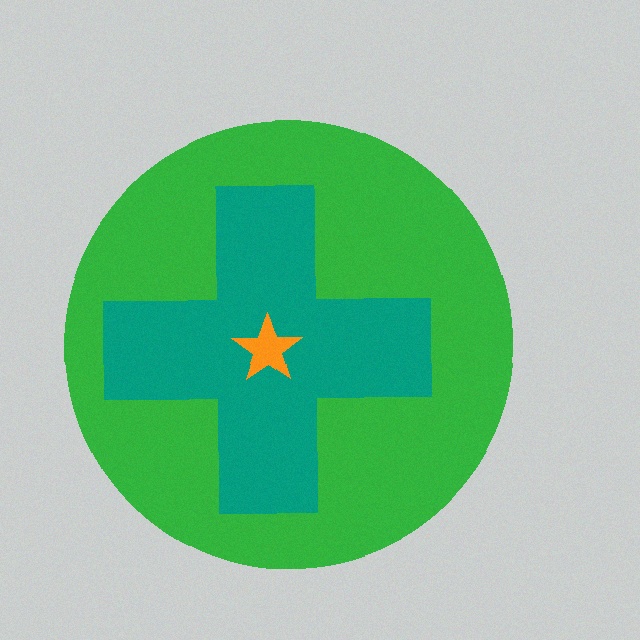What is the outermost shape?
The green circle.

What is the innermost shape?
The orange star.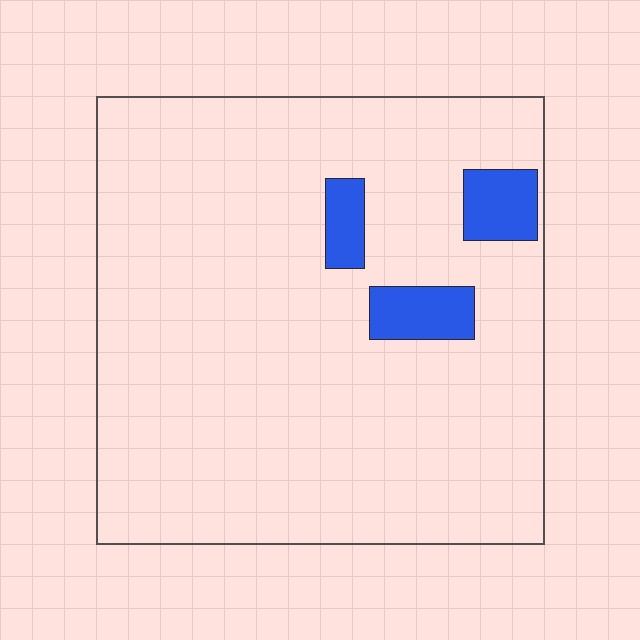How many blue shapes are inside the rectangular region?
3.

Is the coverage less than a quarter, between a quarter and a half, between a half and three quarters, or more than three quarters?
Less than a quarter.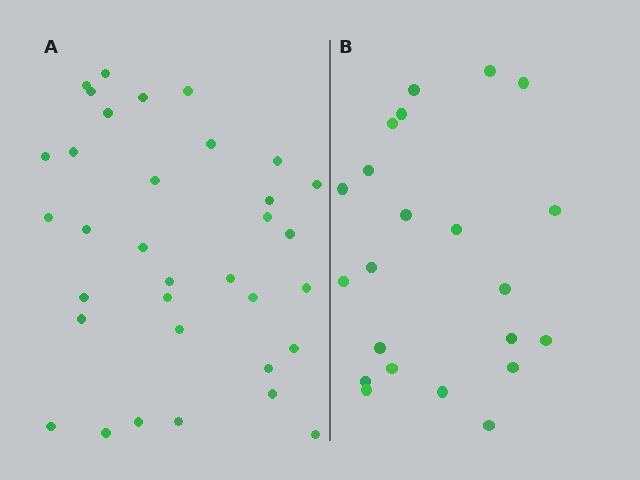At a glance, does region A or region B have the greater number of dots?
Region A (the left region) has more dots.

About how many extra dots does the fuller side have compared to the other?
Region A has roughly 12 or so more dots than region B.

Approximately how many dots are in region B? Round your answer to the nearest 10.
About 20 dots. (The exact count is 22, which rounds to 20.)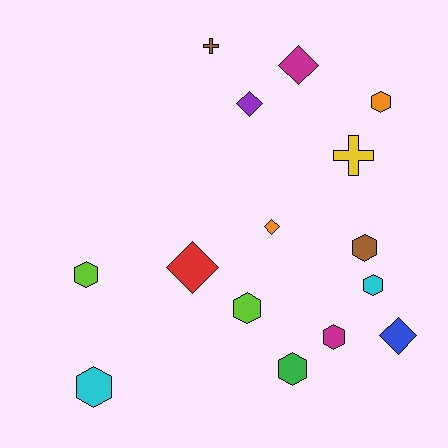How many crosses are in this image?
There are 2 crosses.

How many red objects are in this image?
There is 1 red object.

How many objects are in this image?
There are 15 objects.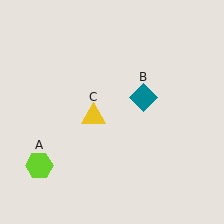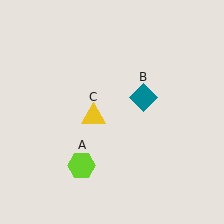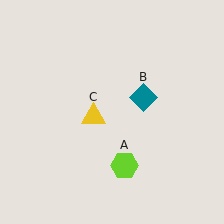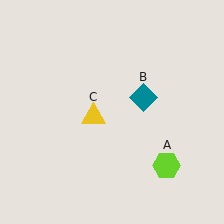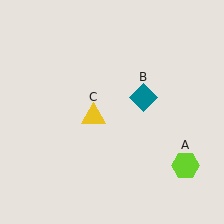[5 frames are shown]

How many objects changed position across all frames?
1 object changed position: lime hexagon (object A).